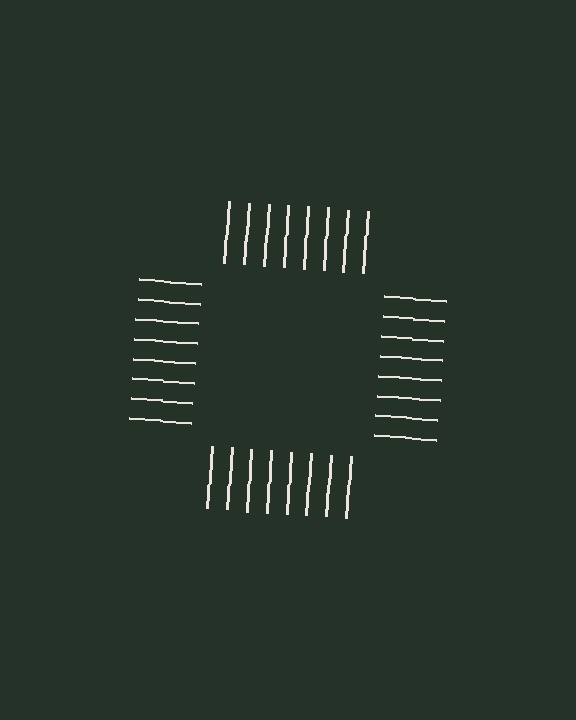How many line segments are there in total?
32 — 8 along each of the 4 edges.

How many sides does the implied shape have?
4 sides — the line-ends trace a square.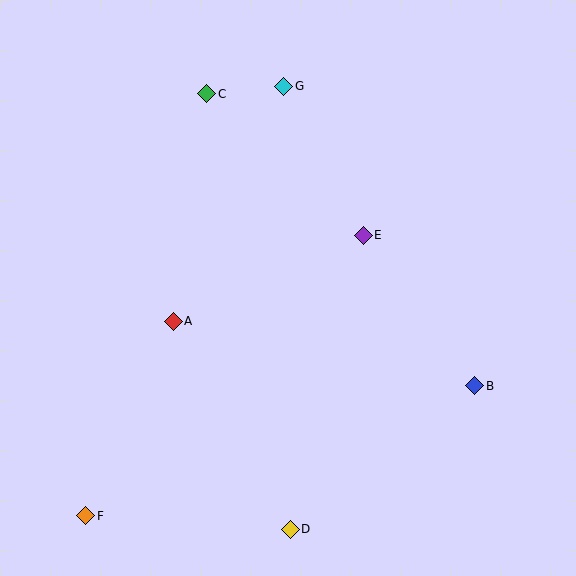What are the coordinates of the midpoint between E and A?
The midpoint between E and A is at (268, 278).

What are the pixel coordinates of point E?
Point E is at (363, 235).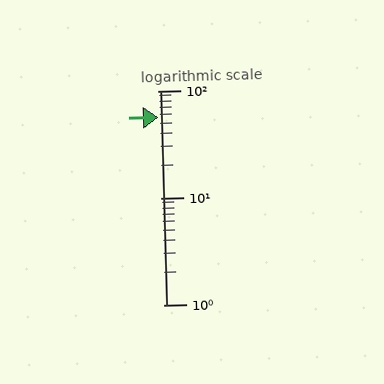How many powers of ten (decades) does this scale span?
The scale spans 2 decades, from 1 to 100.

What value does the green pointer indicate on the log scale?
The pointer indicates approximately 57.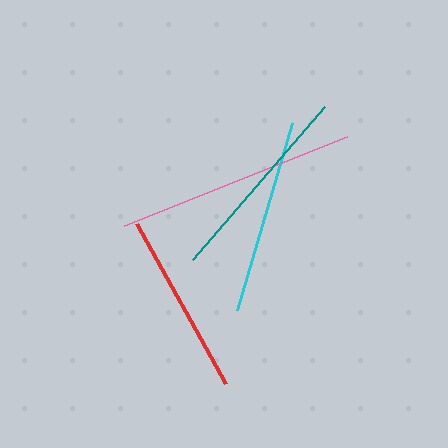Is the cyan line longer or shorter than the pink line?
The pink line is longer than the cyan line.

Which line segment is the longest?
The pink line is the longest at approximately 239 pixels.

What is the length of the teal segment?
The teal segment is approximately 202 pixels long.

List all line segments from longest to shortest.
From longest to shortest: pink, teal, cyan, red.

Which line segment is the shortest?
The red line is the shortest at approximately 183 pixels.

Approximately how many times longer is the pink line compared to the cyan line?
The pink line is approximately 1.2 times the length of the cyan line.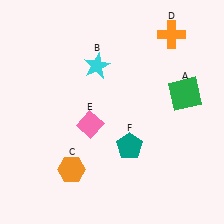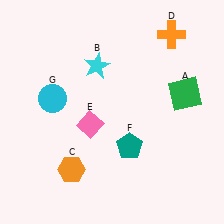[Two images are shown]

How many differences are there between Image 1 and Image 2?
There is 1 difference between the two images.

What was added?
A cyan circle (G) was added in Image 2.